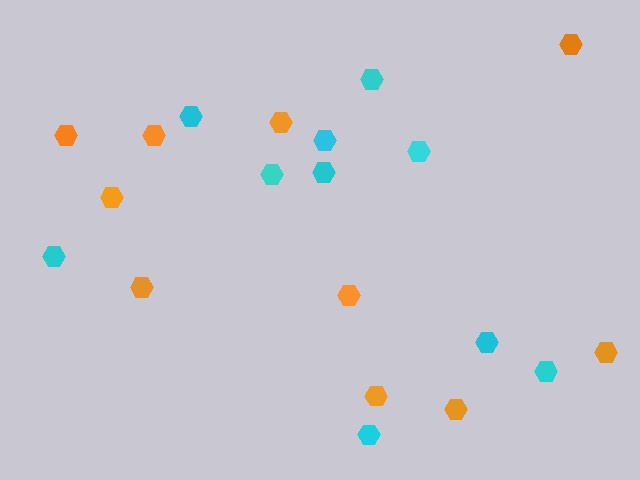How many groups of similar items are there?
There are 2 groups: one group of orange hexagons (10) and one group of cyan hexagons (10).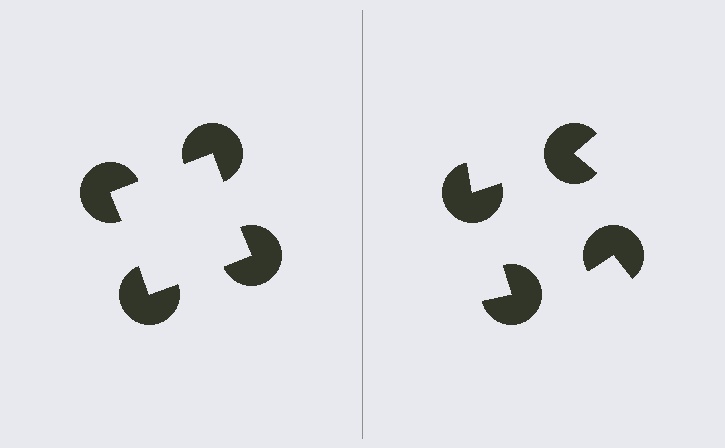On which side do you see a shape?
An illusory square appears on the left side. On the right side the wedge cuts are rotated, so no coherent shape forms.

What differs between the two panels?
The pac-man discs are positioned identically on both sides; only the wedge orientations differ. On the left they align to a square; on the right they are misaligned.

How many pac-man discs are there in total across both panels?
8 — 4 on each side.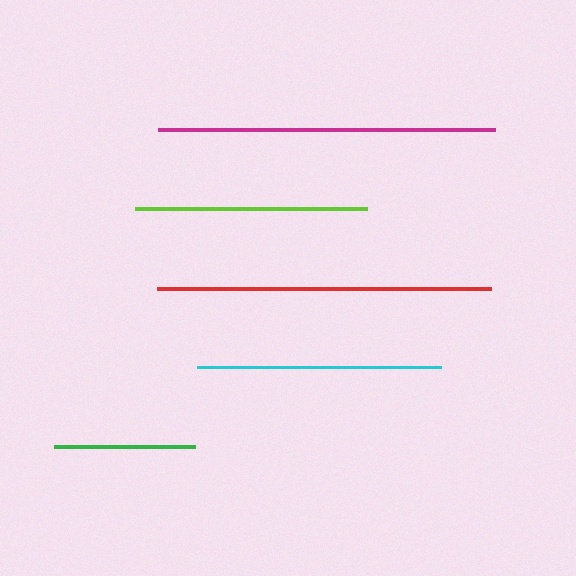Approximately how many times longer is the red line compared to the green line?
The red line is approximately 2.4 times the length of the green line.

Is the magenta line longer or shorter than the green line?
The magenta line is longer than the green line.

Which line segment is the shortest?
The green line is the shortest at approximately 142 pixels.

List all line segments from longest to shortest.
From longest to shortest: magenta, red, cyan, lime, green.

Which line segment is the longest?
The magenta line is the longest at approximately 337 pixels.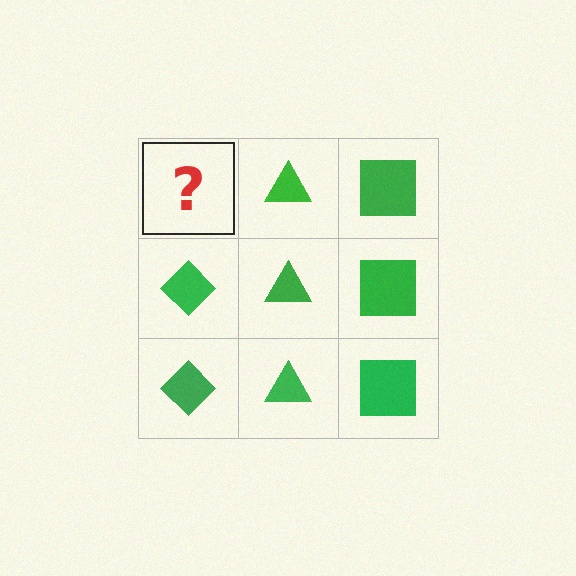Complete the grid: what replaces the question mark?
The question mark should be replaced with a green diamond.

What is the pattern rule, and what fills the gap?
The rule is that each column has a consistent shape. The gap should be filled with a green diamond.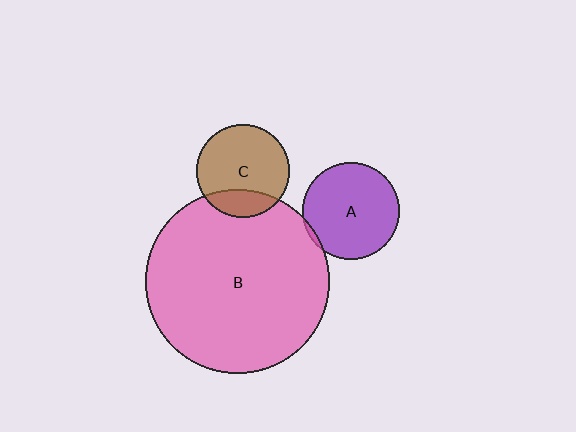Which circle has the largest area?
Circle B (pink).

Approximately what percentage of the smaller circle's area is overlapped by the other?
Approximately 20%.